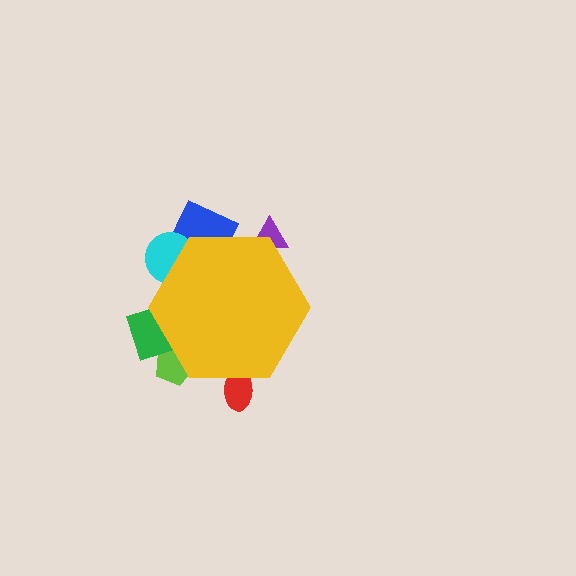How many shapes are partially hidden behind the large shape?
6 shapes are partially hidden.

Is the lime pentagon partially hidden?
Yes, the lime pentagon is partially hidden behind the yellow hexagon.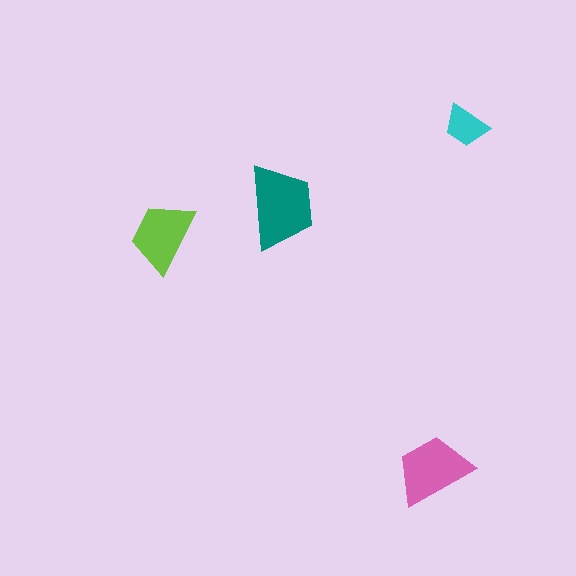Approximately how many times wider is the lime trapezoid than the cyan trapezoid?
About 1.5 times wider.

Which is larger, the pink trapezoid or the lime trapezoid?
The pink one.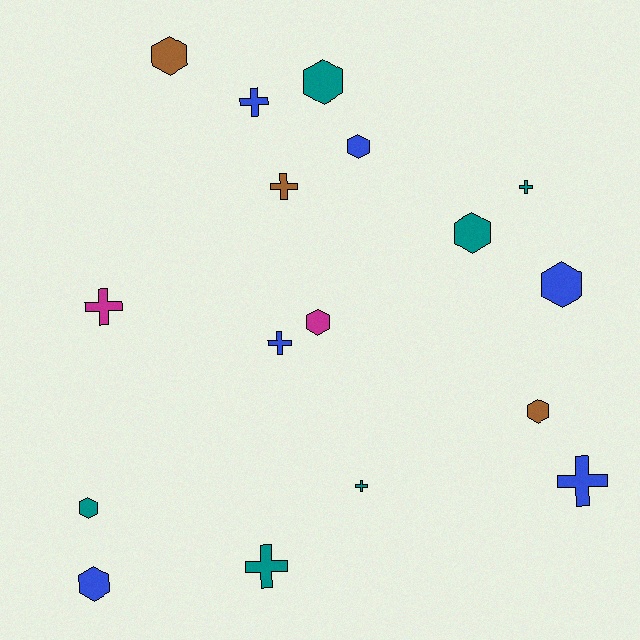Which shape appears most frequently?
Hexagon, with 9 objects.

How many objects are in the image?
There are 17 objects.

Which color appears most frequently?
Teal, with 6 objects.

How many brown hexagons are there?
There are 2 brown hexagons.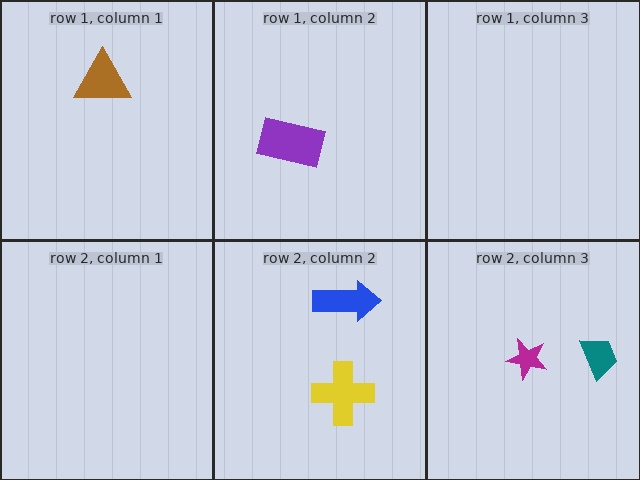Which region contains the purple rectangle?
The row 1, column 2 region.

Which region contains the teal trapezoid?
The row 2, column 3 region.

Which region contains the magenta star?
The row 2, column 3 region.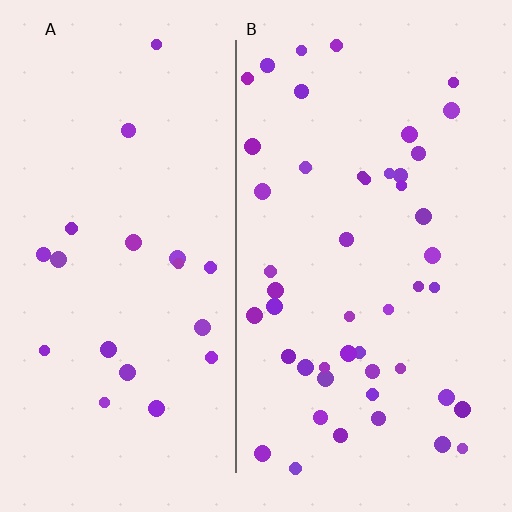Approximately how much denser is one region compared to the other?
Approximately 2.4× — region B over region A.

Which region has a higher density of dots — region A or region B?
B (the right).